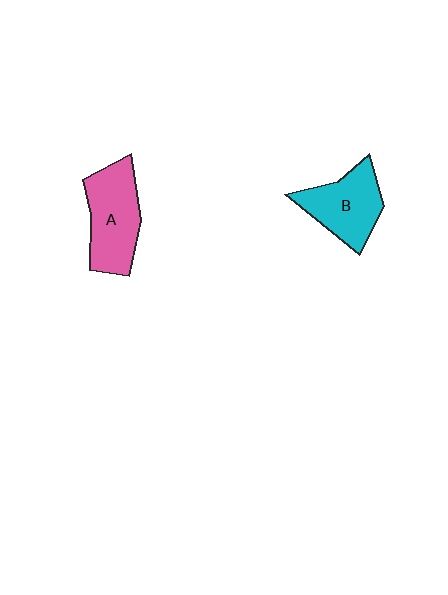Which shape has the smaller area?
Shape B (cyan).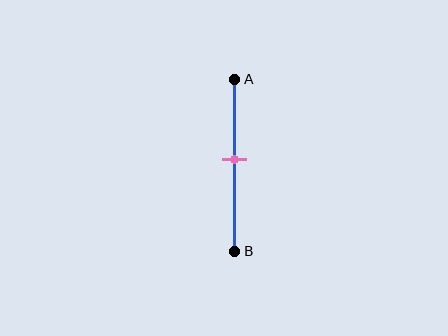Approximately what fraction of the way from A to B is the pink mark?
The pink mark is approximately 45% of the way from A to B.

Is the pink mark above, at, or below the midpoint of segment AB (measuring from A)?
The pink mark is above the midpoint of segment AB.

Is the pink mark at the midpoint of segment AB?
No, the mark is at about 45% from A, not at the 50% midpoint.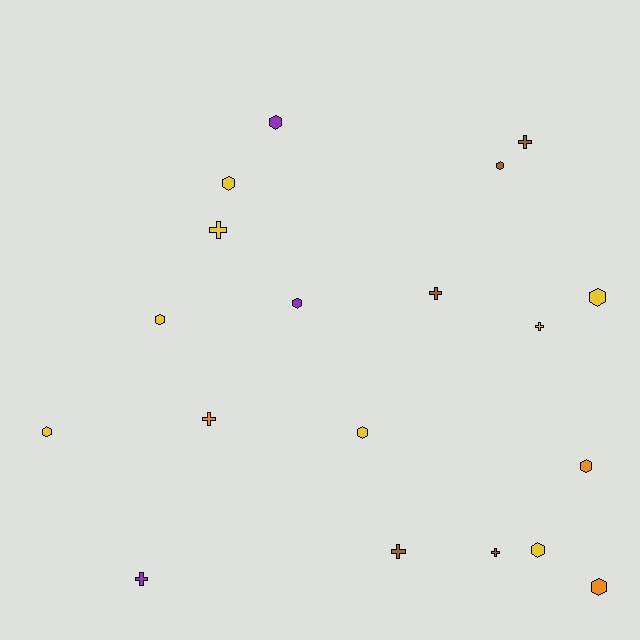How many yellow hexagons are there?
There are 6 yellow hexagons.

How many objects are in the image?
There are 19 objects.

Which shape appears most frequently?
Hexagon, with 11 objects.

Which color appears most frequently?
Yellow, with 8 objects.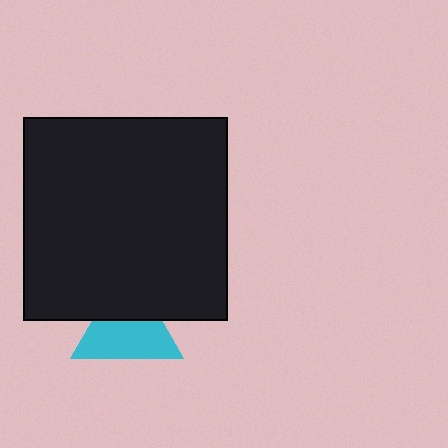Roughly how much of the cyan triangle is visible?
About half of it is visible (roughly 62%).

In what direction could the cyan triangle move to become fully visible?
The cyan triangle could move down. That would shift it out from behind the black square entirely.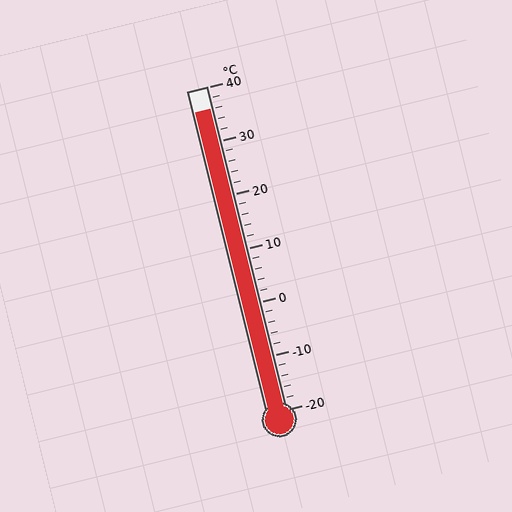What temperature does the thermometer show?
The thermometer shows approximately 36°C.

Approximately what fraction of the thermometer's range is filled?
The thermometer is filled to approximately 95% of its range.